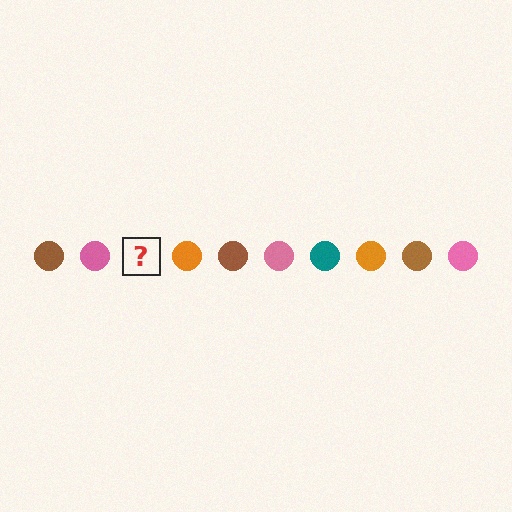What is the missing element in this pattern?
The missing element is a teal circle.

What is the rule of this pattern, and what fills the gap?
The rule is that the pattern cycles through brown, pink, teal, orange circles. The gap should be filled with a teal circle.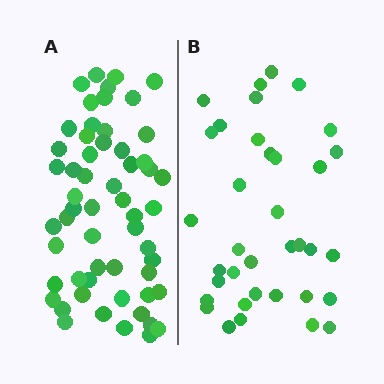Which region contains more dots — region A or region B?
Region A (the left region) has more dots.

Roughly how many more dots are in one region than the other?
Region A has approximately 20 more dots than region B.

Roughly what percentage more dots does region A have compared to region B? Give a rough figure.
About 60% more.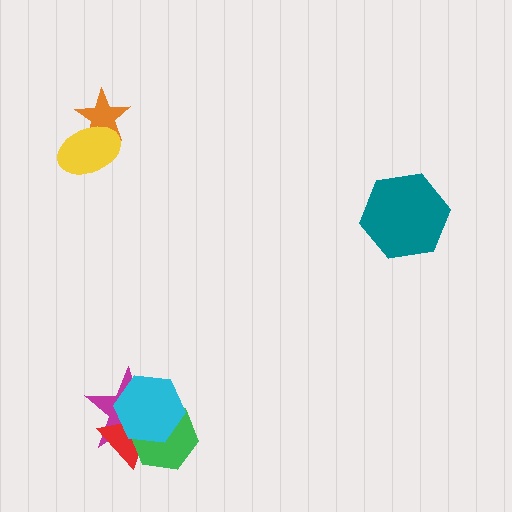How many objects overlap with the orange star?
1 object overlaps with the orange star.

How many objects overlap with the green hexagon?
3 objects overlap with the green hexagon.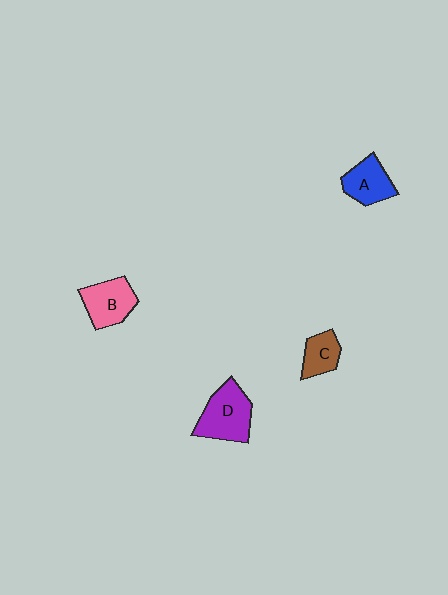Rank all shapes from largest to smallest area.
From largest to smallest: D (purple), B (pink), A (blue), C (brown).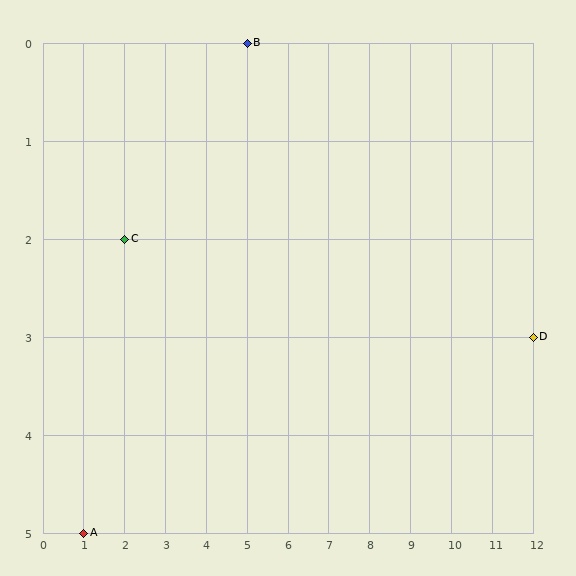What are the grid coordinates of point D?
Point D is at grid coordinates (12, 3).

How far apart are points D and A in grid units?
Points D and A are 11 columns and 2 rows apart (about 11.2 grid units diagonally).